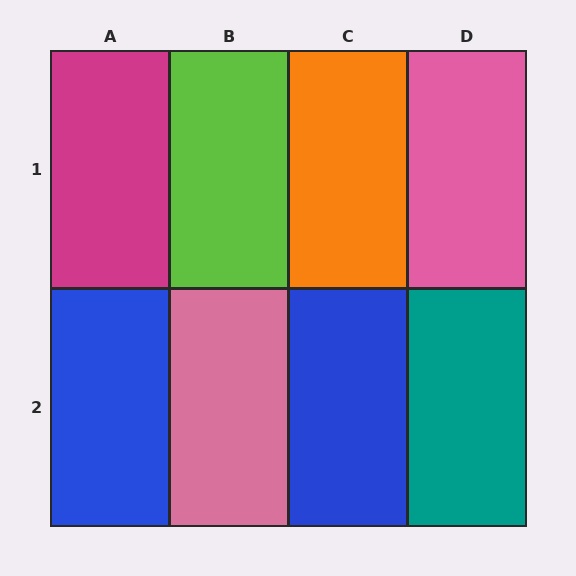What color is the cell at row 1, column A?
Magenta.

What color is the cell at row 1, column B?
Lime.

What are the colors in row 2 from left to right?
Blue, pink, blue, teal.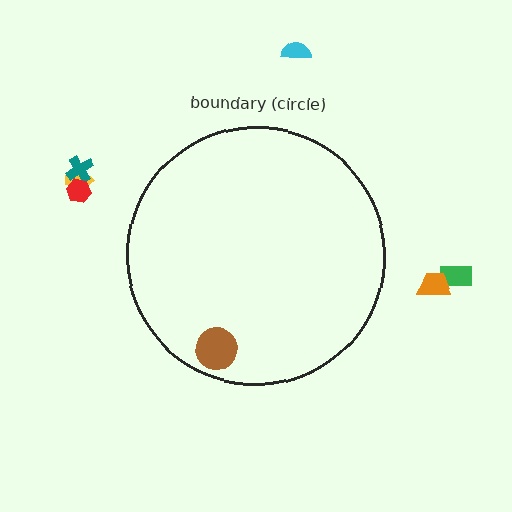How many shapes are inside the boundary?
1 inside, 6 outside.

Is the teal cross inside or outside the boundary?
Outside.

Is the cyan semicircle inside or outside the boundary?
Outside.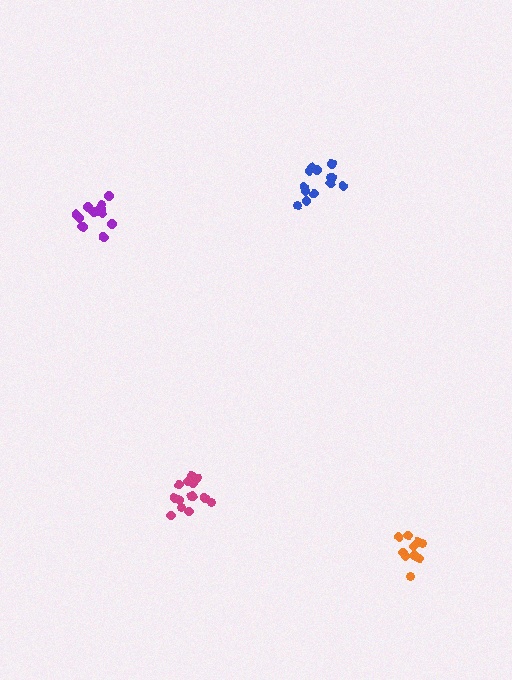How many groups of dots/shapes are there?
There are 4 groups.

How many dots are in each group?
Group 1: 13 dots, Group 2: 13 dots, Group 3: 15 dots, Group 4: 10 dots (51 total).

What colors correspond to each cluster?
The clusters are colored: blue, purple, magenta, orange.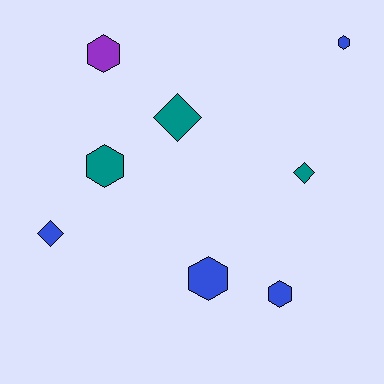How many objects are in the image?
There are 8 objects.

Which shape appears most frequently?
Hexagon, with 5 objects.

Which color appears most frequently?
Blue, with 4 objects.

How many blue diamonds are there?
There is 1 blue diamond.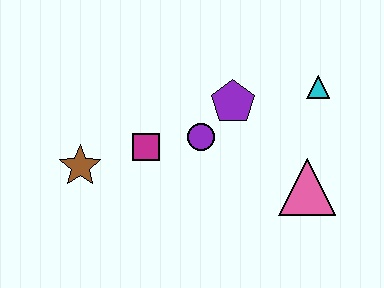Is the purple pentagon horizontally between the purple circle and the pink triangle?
Yes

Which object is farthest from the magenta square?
The cyan triangle is farthest from the magenta square.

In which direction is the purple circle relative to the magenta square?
The purple circle is to the right of the magenta square.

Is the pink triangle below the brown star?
Yes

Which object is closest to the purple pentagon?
The purple circle is closest to the purple pentagon.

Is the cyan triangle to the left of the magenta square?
No